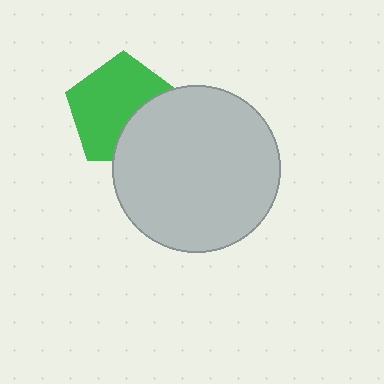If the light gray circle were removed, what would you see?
You would see the complete green pentagon.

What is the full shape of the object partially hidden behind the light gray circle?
The partially hidden object is a green pentagon.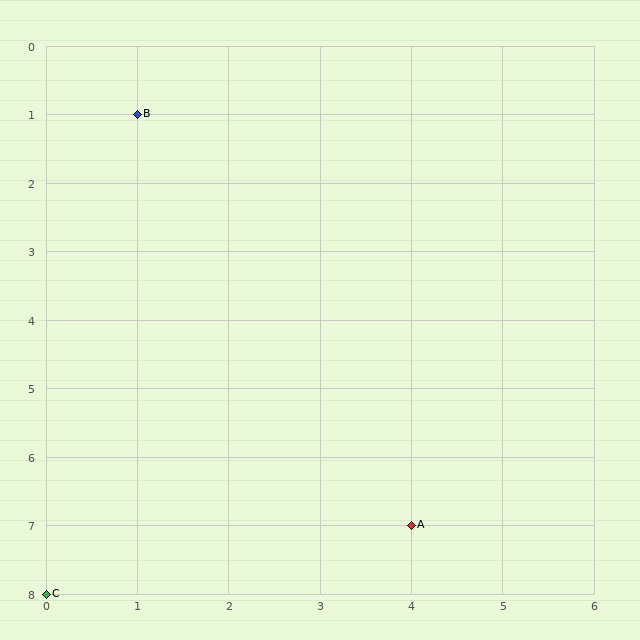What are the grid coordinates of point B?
Point B is at grid coordinates (1, 1).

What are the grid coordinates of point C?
Point C is at grid coordinates (0, 8).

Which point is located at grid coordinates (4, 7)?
Point A is at (4, 7).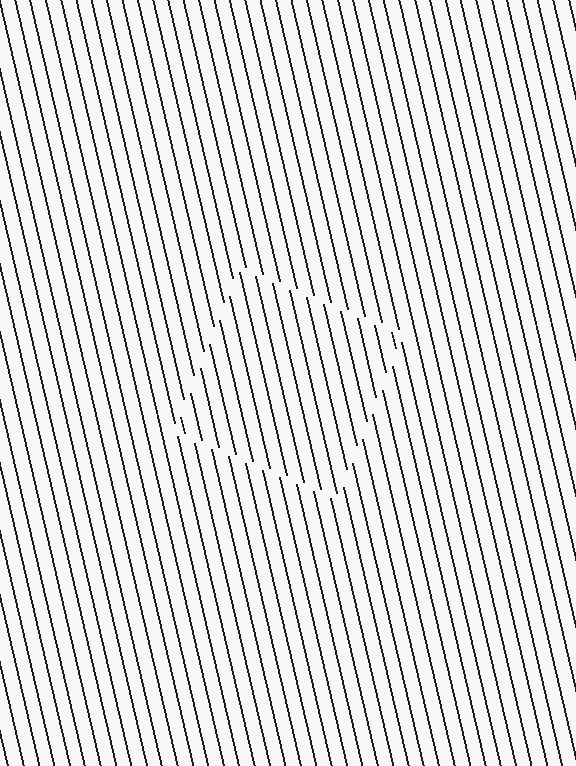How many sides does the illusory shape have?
4 sides — the line-ends trace a square.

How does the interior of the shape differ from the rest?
The interior of the shape contains the same grating, shifted by half a period — the contour is defined by the phase discontinuity where line-ends from the inner and outer gratings abut.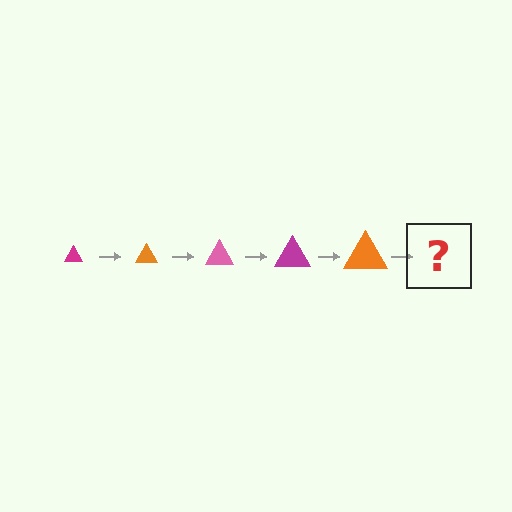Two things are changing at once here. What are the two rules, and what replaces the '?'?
The two rules are that the triangle grows larger each step and the color cycles through magenta, orange, and pink. The '?' should be a pink triangle, larger than the previous one.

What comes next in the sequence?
The next element should be a pink triangle, larger than the previous one.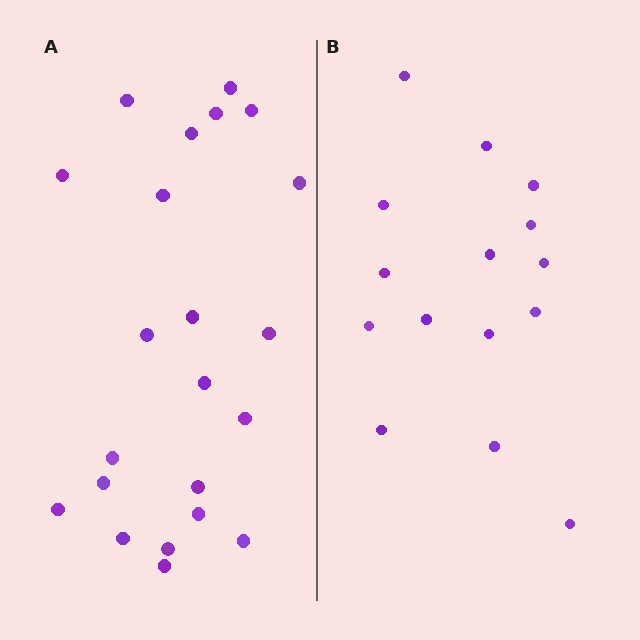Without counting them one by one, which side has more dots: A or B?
Region A (the left region) has more dots.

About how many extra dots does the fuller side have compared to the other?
Region A has roughly 8 or so more dots than region B.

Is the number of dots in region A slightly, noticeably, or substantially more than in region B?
Region A has substantially more. The ratio is roughly 1.5 to 1.